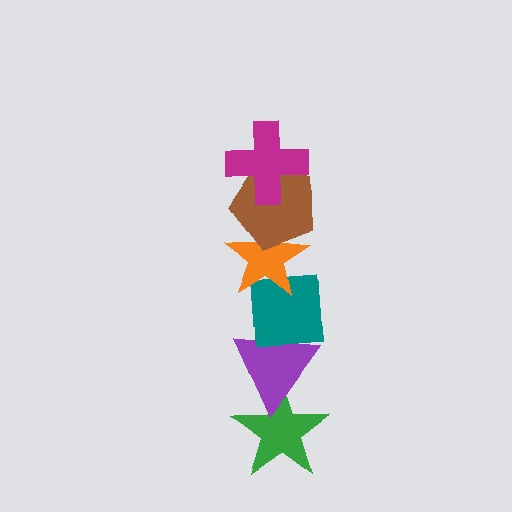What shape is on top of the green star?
The purple triangle is on top of the green star.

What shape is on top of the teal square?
The orange star is on top of the teal square.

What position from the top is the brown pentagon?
The brown pentagon is 2nd from the top.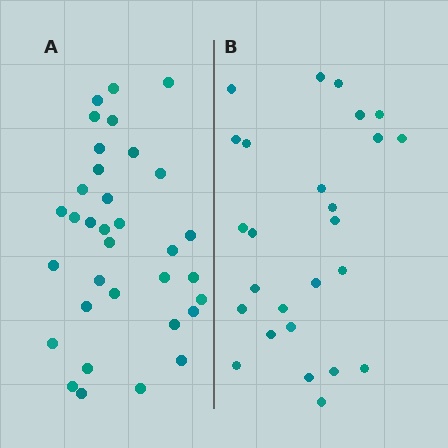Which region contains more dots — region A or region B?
Region A (the left region) has more dots.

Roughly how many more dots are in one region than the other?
Region A has roughly 8 or so more dots than region B.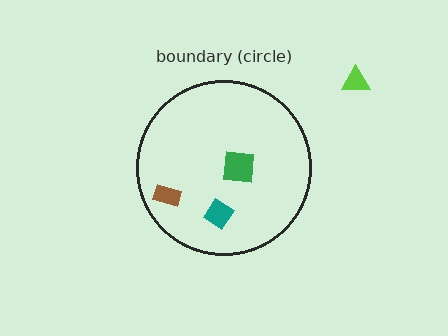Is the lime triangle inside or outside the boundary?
Outside.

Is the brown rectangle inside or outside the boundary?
Inside.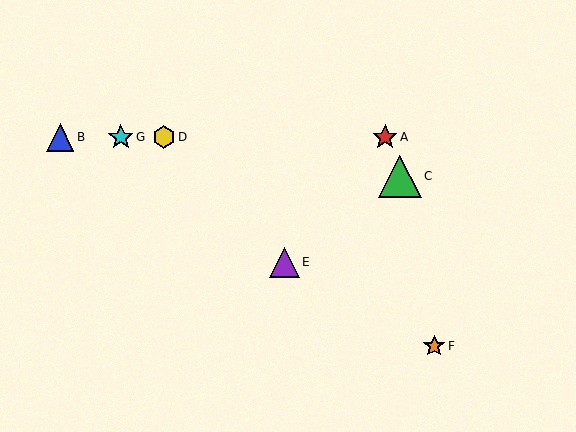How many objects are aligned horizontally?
4 objects (A, B, D, G) are aligned horizontally.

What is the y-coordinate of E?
Object E is at y≈262.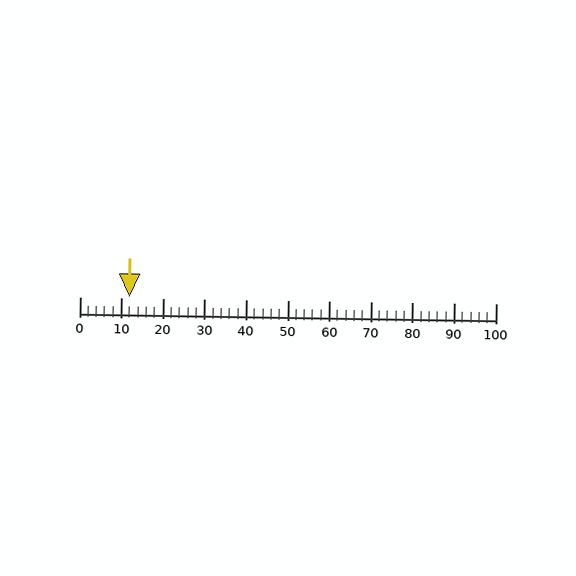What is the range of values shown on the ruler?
The ruler shows values from 0 to 100.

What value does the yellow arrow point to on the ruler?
The yellow arrow points to approximately 12.